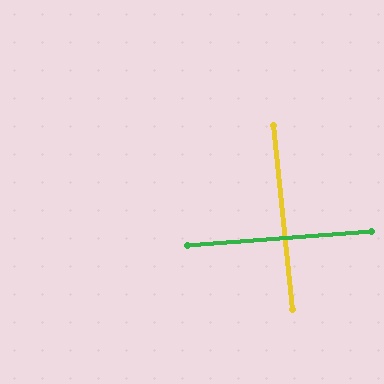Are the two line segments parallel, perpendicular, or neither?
Perpendicular — they meet at approximately 89°.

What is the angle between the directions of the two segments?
Approximately 89 degrees.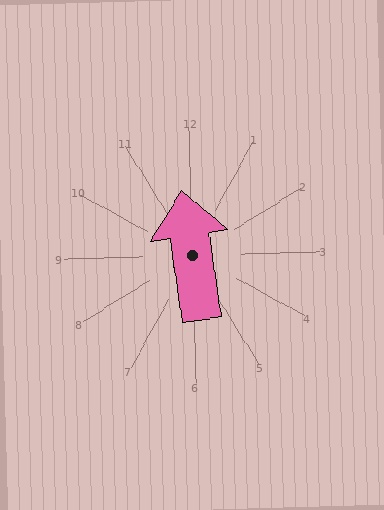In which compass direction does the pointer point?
North.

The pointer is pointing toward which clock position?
Roughly 12 o'clock.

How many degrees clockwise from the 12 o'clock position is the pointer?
Approximately 353 degrees.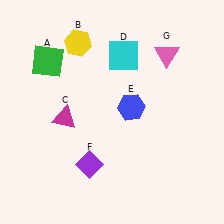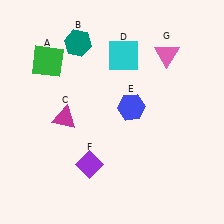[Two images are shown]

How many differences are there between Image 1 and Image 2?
There is 1 difference between the two images.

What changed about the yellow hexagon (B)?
In Image 1, B is yellow. In Image 2, it changed to teal.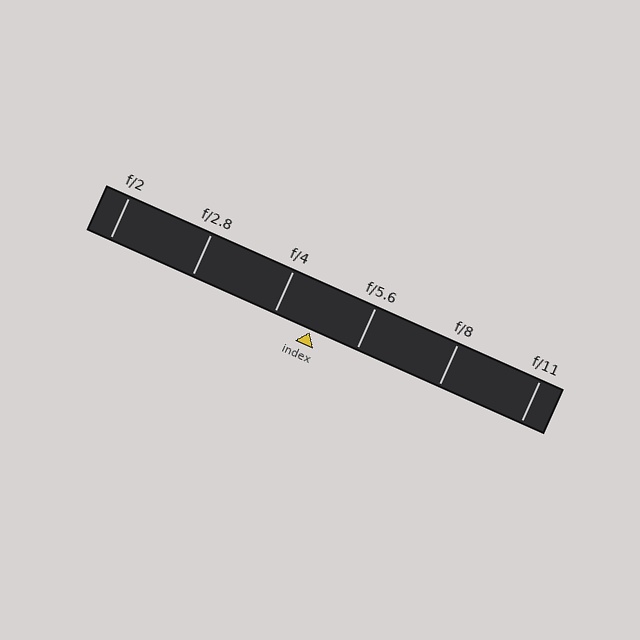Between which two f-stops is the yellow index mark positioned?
The index mark is between f/4 and f/5.6.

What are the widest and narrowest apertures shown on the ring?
The widest aperture shown is f/2 and the narrowest is f/11.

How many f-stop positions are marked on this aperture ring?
There are 6 f-stop positions marked.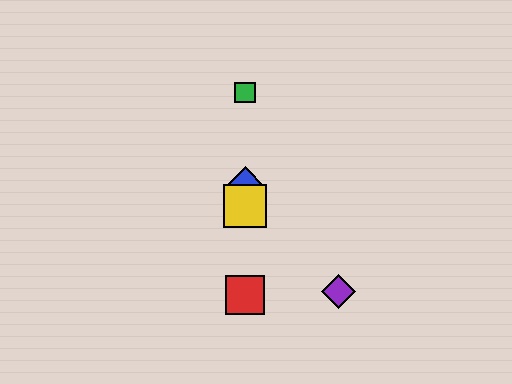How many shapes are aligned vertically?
4 shapes (the red square, the blue diamond, the green square, the yellow square) are aligned vertically.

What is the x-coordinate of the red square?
The red square is at x≈245.